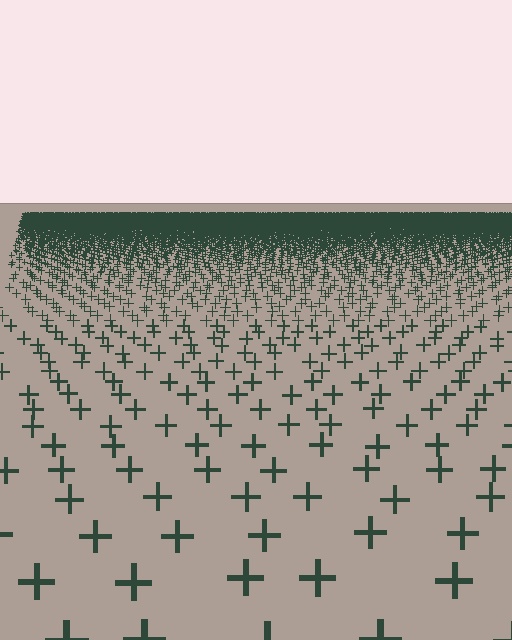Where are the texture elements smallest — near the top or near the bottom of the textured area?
Near the top.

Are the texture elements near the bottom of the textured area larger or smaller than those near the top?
Larger. Near the bottom, elements are closer to the viewer and appear at a bigger on-screen size.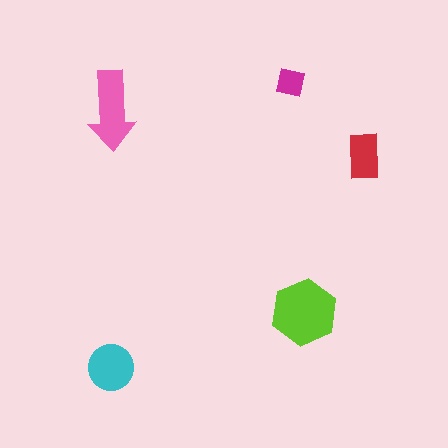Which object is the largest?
The lime hexagon.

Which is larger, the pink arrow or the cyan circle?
The pink arrow.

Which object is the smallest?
The magenta square.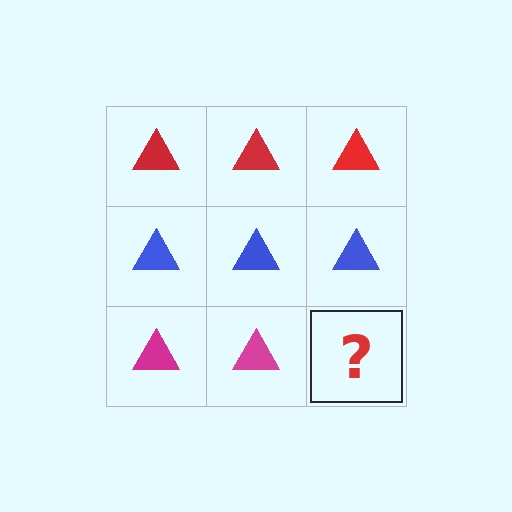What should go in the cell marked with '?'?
The missing cell should contain a magenta triangle.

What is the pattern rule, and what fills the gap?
The rule is that each row has a consistent color. The gap should be filled with a magenta triangle.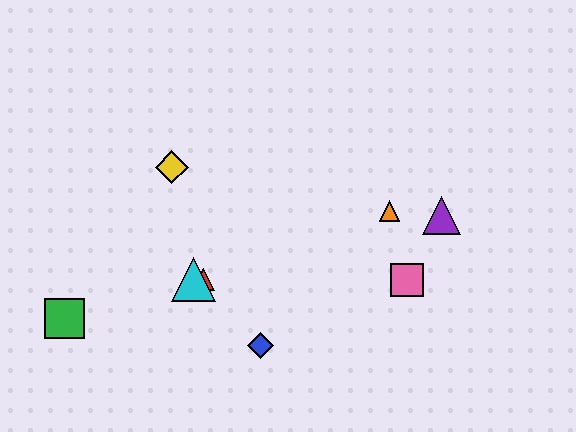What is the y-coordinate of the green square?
The green square is at y≈318.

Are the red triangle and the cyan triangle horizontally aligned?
Yes, both are at y≈280.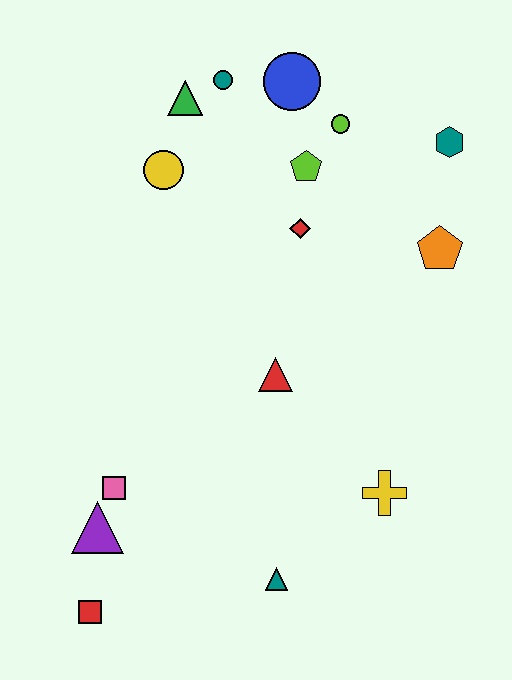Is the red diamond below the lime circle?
Yes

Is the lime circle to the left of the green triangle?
No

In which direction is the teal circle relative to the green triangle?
The teal circle is to the right of the green triangle.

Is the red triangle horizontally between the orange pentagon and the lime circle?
No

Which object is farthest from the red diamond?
The red square is farthest from the red diamond.